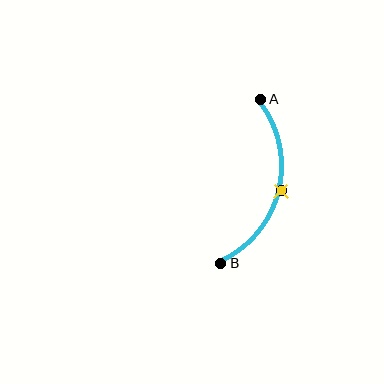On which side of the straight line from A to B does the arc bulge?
The arc bulges to the right of the straight line connecting A and B.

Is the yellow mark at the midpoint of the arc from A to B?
Yes. The yellow mark lies on the arc at equal arc-length from both A and B — it is the arc midpoint.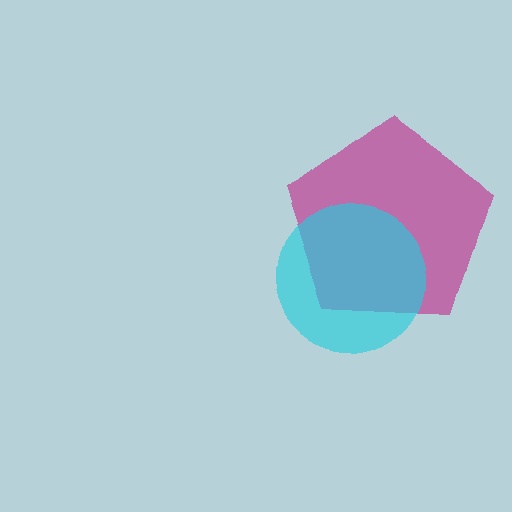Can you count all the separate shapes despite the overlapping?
Yes, there are 2 separate shapes.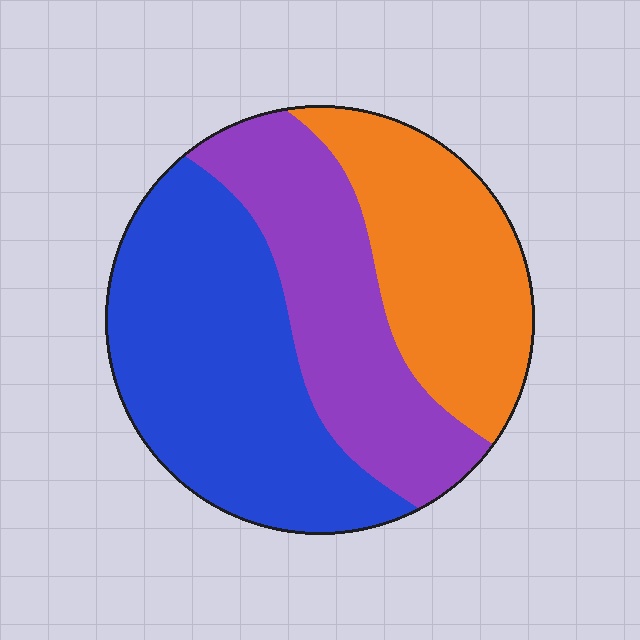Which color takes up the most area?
Blue, at roughly 40%.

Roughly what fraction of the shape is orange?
Orange covers roughly 30% of the shape.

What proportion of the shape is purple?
Purple takes up about one third (1/3) of the shape.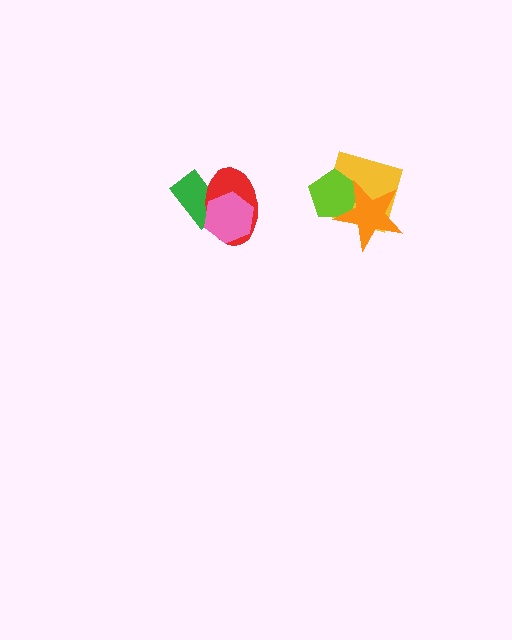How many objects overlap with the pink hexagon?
2 objects overlap with the pink hexagon.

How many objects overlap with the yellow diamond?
2 objects overlap with the yellow diamond.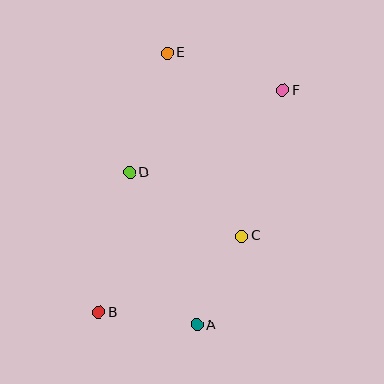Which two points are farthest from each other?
Points B and F are farthest from each other.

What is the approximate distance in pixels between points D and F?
The distance between D and F is approximately 174 pixels.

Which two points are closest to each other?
Points A and B are closest to each other.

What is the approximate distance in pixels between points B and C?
The distance between B and C is approximately 162 pixels.